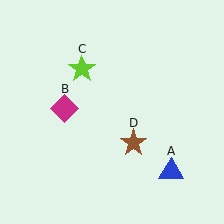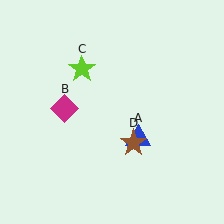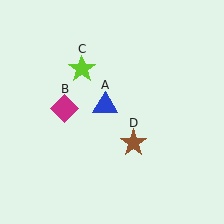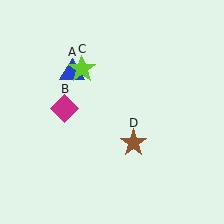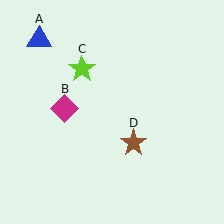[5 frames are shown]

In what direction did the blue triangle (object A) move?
The blue triangle (object A) moved up and to the left.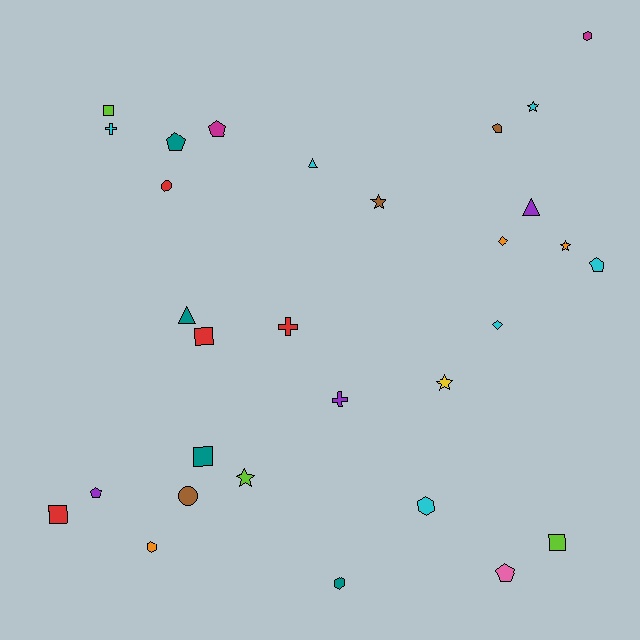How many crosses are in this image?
There are 3 crosses.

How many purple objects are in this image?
There are 3 purple objects.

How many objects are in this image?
There are 30 objects.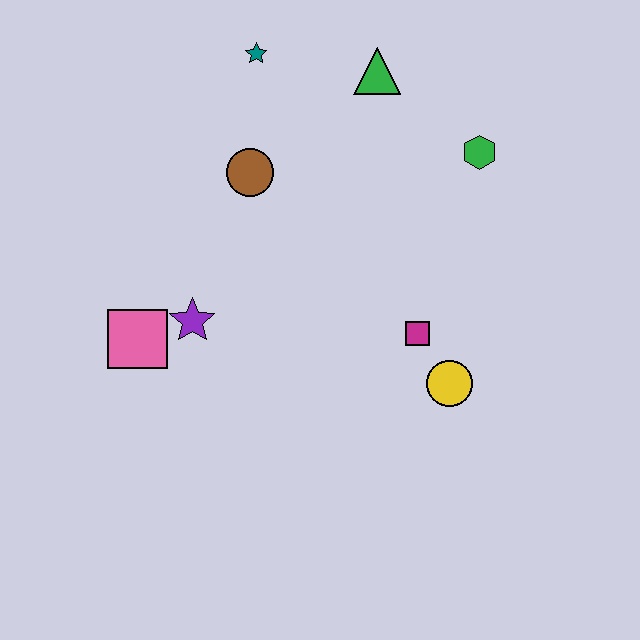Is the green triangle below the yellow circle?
No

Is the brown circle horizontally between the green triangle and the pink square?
Yes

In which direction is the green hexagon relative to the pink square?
The green hexagon is to the right of the pink square.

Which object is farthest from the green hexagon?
The pink square is farthest from the green hexagon.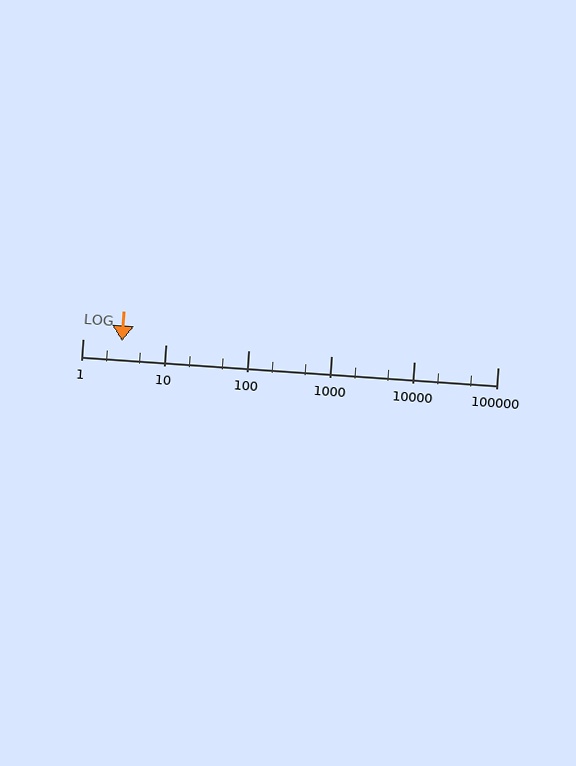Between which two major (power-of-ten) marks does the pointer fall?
The pointer is between 1 and 10.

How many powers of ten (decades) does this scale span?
The scale spans 5 decades, from 1 to 100000.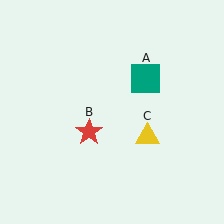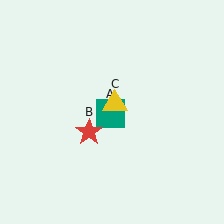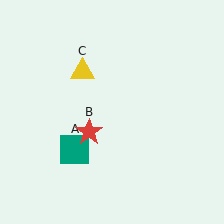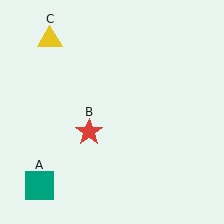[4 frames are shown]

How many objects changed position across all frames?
2 objects changed position: teal square (object A), yellow triangle (object C).